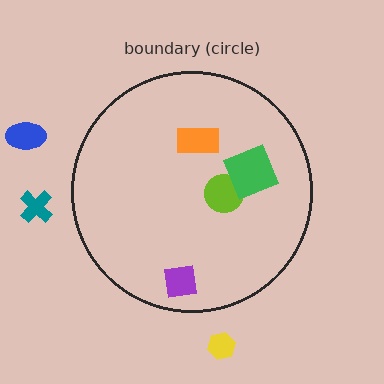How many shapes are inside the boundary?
4 inside, 3 outside.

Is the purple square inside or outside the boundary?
Inside.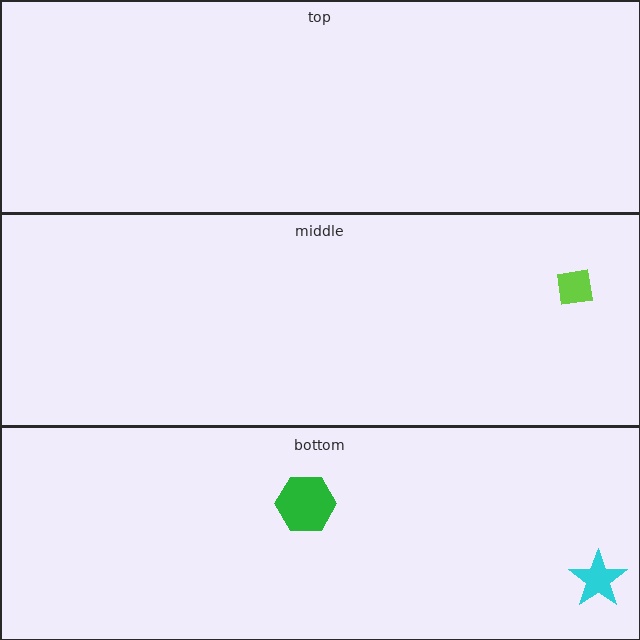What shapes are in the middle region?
The lime square.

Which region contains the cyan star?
The bottom region.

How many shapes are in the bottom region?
2.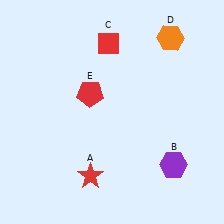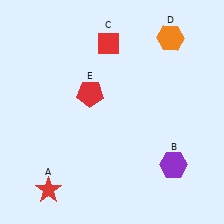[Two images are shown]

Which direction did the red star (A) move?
The red star (A) moved left.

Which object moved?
The red star (A) moved left.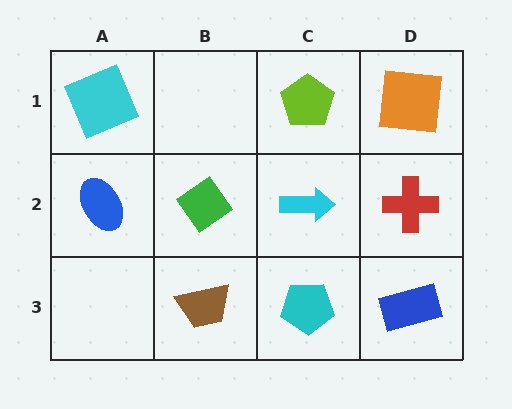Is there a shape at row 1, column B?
No, that cell is empty.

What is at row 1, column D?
An orange square.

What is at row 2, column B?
A green diamond.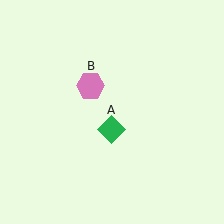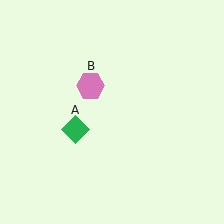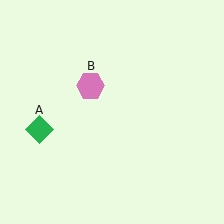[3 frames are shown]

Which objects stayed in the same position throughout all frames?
Pink hexagon (object B) remained stationary.